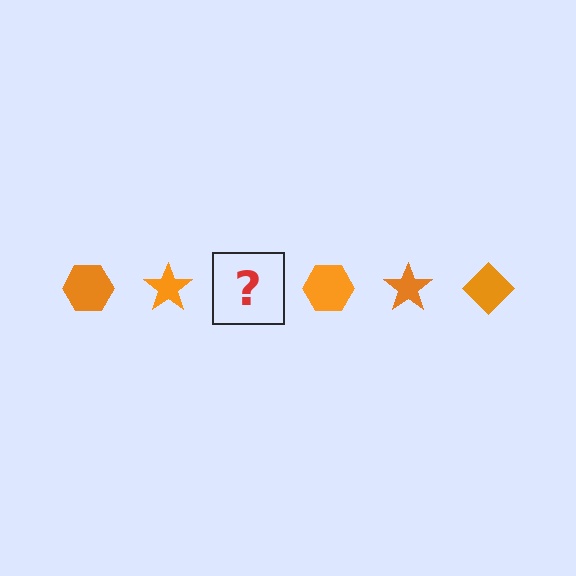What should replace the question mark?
The question mark should be replaced with an orange diamond.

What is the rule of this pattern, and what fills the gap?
The rule is that the pattern cycles through hexagon, star, diamond shapes in orange. The gap should be filled with an orange diamond.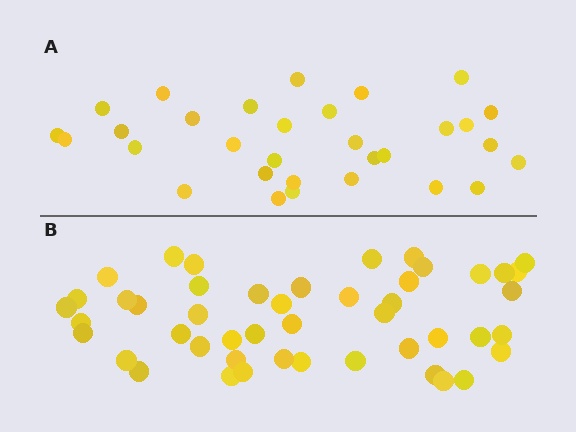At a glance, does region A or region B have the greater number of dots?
Region B (the bottom region) has more dots.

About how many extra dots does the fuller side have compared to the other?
Region B has approximately 15 more dots than region A.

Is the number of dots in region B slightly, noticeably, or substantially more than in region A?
Region B has substantially more. The ratio is roughly 1.5 to 1.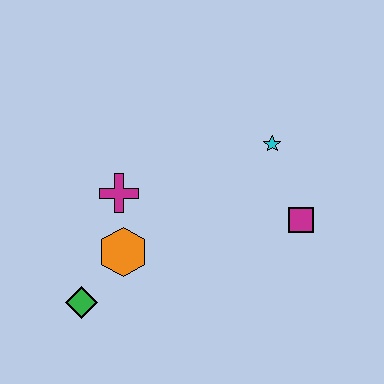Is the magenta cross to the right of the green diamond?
Yes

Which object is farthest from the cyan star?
The green diamond is farthest from the cyan star.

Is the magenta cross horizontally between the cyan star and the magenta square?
No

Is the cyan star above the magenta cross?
Yes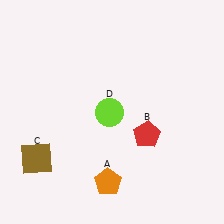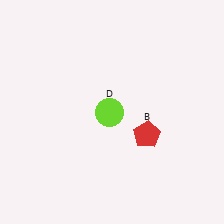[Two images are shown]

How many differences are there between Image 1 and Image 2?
There are 2 differences between the two images.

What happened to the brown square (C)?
The brown square (C) was removed in Image 2. It was in the bottom-left area of Image 1.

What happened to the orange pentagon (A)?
The orange pentagon (A) was removed in Image 2. It was in the bottom-left area of Image 1.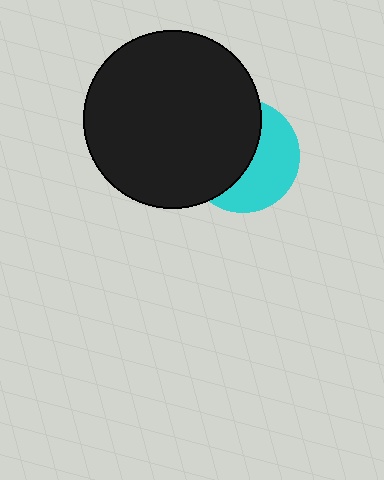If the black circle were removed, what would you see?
You would see the complete cyan circle.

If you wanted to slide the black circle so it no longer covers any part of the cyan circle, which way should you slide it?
Slide it left — that is the most direct way to separate the two shapes.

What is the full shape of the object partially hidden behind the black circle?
The partially hidden object is a cyan circle.